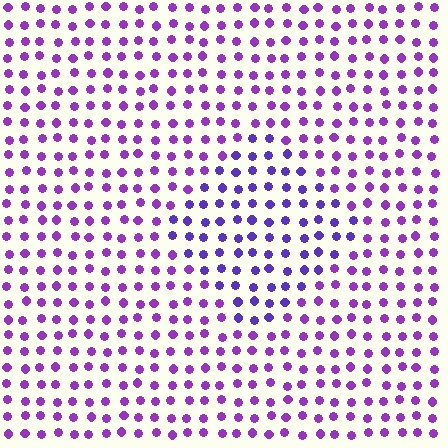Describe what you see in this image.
The image is filled with small purple elements in a uniform arrangement. A diamond-shaped region is visible where the elements are tinted to a slightly different hue, forming a subtle color boundary.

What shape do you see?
I see a diamond.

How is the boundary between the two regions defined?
The boundary is defined purely by a slight shift in hue (about 27 degrees). Spacing, size, and orientation are identical on both sides.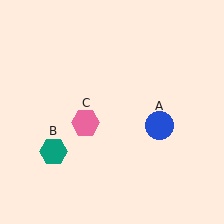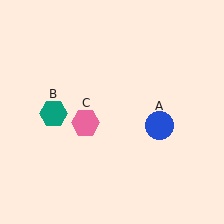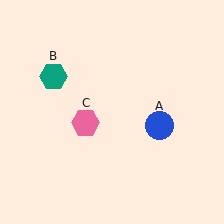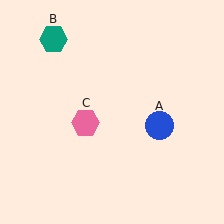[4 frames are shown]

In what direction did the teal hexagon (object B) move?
The teal hexagon (object B) moved up.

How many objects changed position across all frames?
1 object changed position: teal hexagon (object B).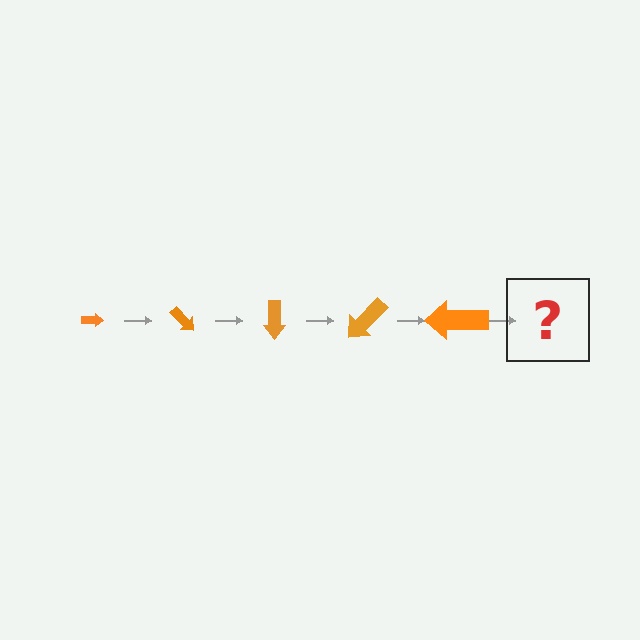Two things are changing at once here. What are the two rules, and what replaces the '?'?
The two rules are that the arrow grows larger each step and it rotates 45 degrees each step. The '?' should be an arrow, larger than the previous one and rotated 225 degrees from the start.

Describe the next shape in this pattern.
It should be an arrow, larger than the previous one and rotated 225 degrees from the start.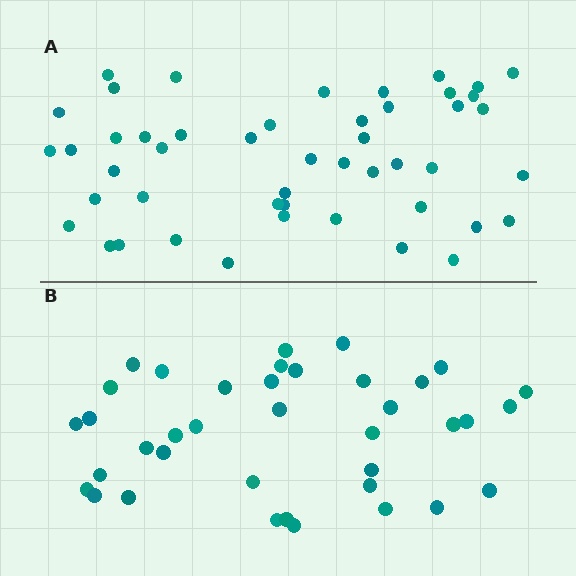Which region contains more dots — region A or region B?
Region A (the top region) has more dots.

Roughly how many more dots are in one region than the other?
Region A has roughly 10 or so more dots than region B.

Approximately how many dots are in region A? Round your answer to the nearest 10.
About 50 dots. (The exact count is 48, which rounds to 50.)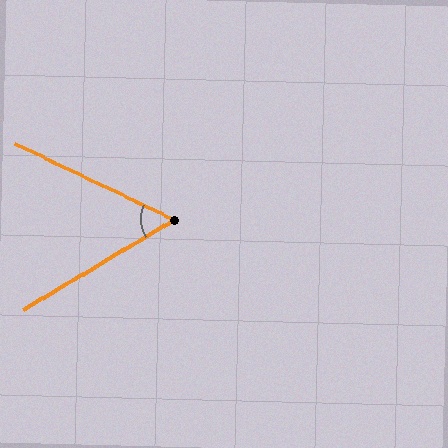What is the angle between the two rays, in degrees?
Approximately 56 degrees.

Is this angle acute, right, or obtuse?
It is acute.